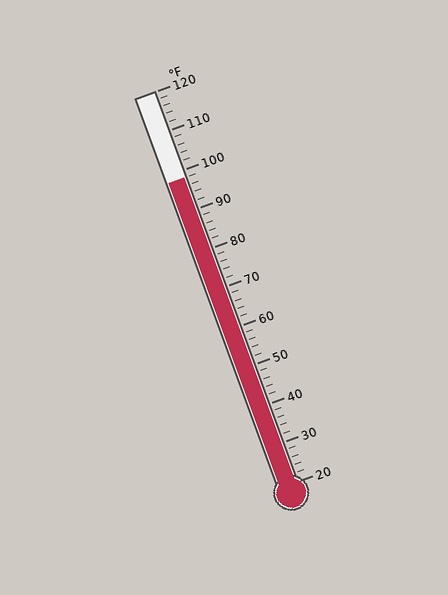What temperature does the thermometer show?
The thermometer shows approximately 98°F.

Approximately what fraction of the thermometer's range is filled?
The thermometer is filled to approximately 80% of its range.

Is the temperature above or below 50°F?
The temperature is above 50°F.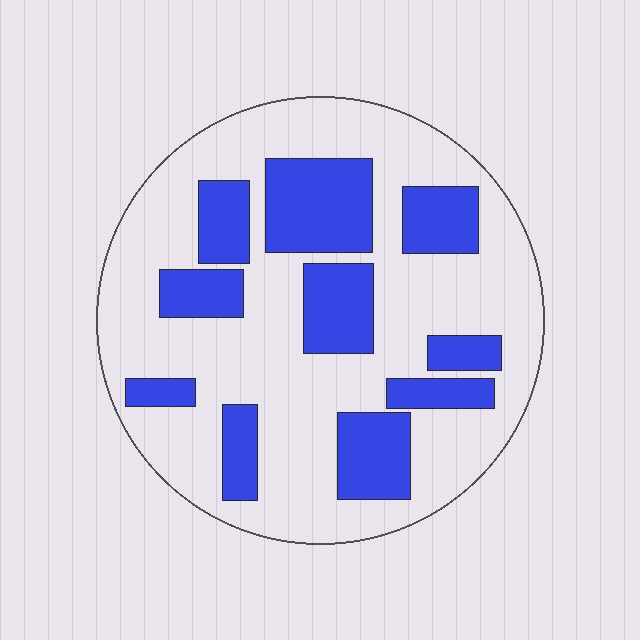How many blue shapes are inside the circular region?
10.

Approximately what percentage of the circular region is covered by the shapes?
Approximately 30%.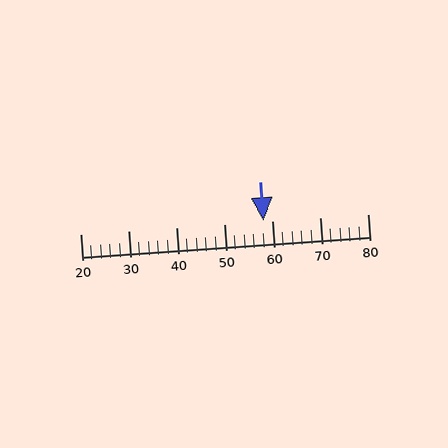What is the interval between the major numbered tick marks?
The major tick marks are spaced 10 units apart.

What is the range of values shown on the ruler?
The ruler shows values from 20 to 80.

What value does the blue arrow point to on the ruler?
The blue arrow points to approximately 58.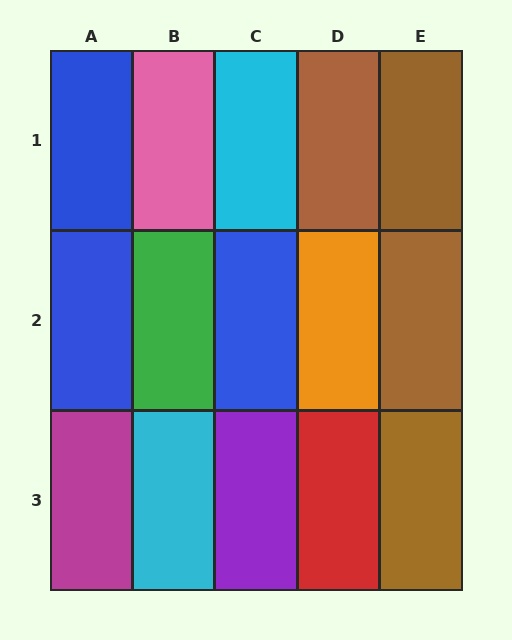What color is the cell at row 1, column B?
Pink.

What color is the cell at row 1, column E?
Brown.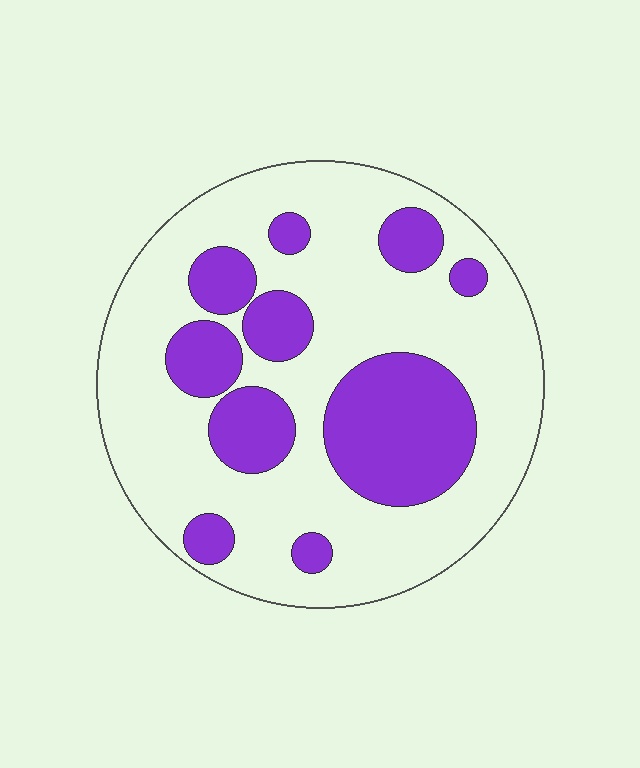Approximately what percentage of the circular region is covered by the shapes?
Approximately 30%.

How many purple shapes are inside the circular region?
10.